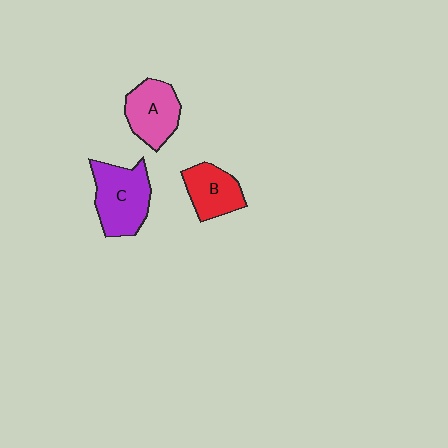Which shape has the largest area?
Shape C (purple).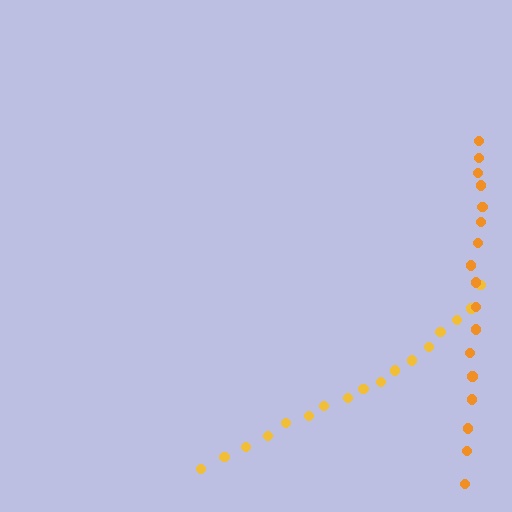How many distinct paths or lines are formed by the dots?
There are 2 distinct paths.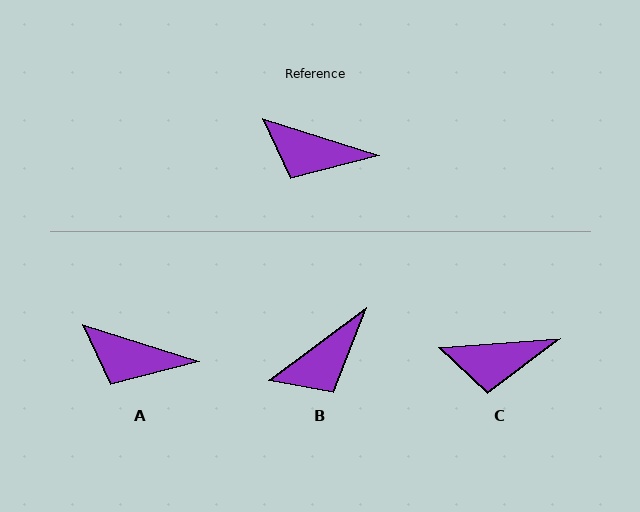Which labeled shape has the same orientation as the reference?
A.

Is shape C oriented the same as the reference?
No, it is off by about 22 degrees.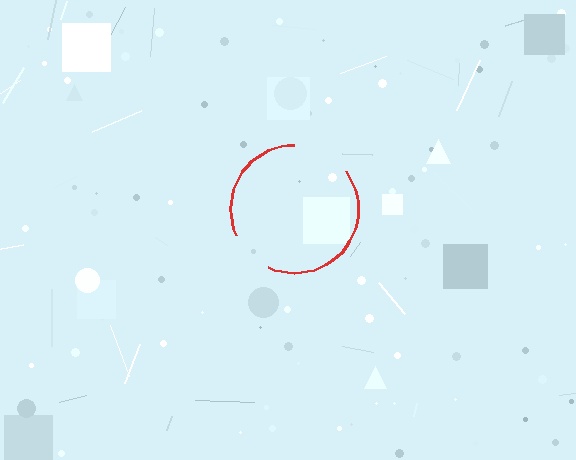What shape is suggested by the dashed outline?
The dashed outline suggests a circle.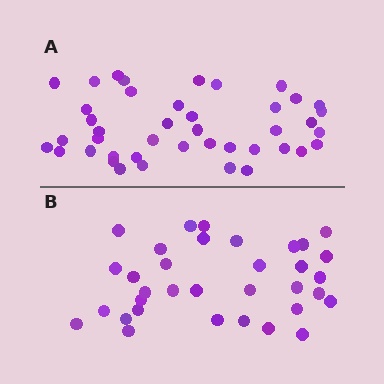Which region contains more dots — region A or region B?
Region A (the top region) has more dots.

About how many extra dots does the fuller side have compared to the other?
Region A has roughly 8 or so more dots than region B.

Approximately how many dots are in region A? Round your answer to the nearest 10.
About 40 dots. (The exact count is 42, which rounds to 40.)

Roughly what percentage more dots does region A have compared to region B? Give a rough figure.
About 25% more.